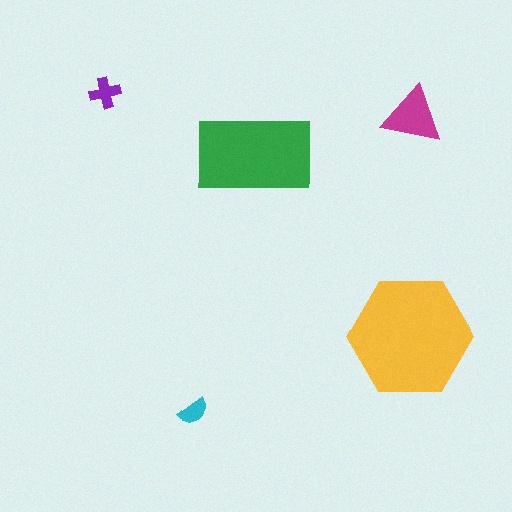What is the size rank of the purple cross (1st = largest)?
4th.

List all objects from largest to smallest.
The yellow hexagon, the green rectangle, the magenta triangle, the purple cross, the cyan semicircle.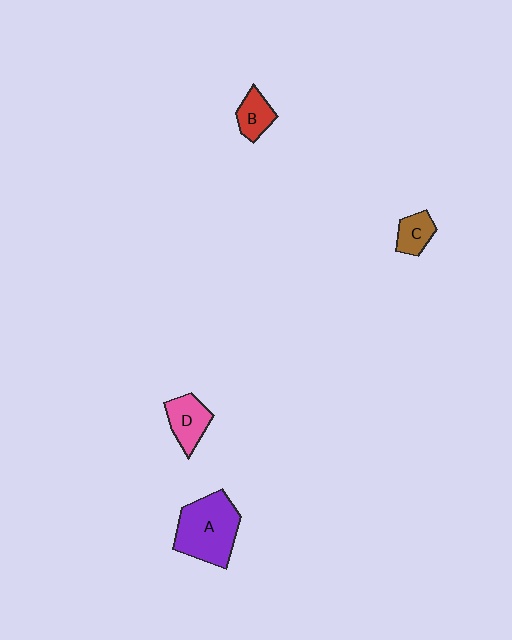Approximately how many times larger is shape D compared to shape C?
Approximately 1.4 times.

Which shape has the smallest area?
Shape C (brown).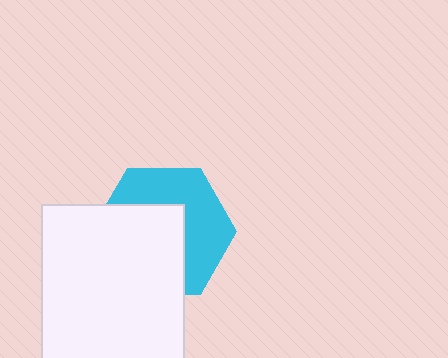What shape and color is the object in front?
The object in front is a white rectangle.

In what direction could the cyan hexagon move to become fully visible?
The cyan hexagon could move toward the upper-right. That would shift it out from behind the white rectangle entirely.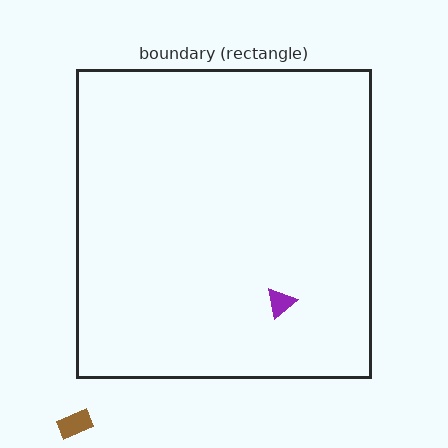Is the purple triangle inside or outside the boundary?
Inside.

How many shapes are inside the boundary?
1 inside, 1 outside.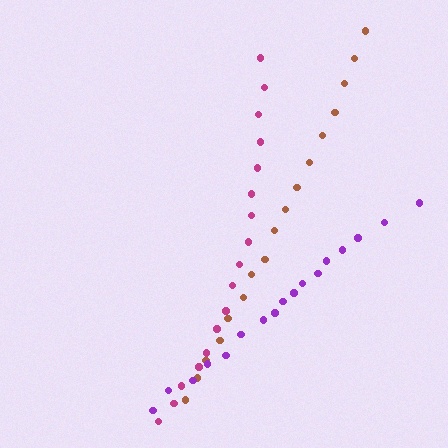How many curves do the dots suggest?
There are 3 distinct paths.